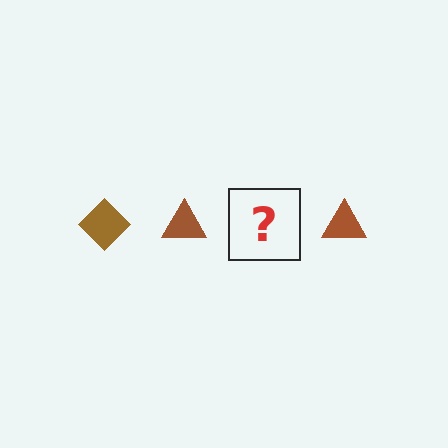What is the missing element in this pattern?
The missing element is a brown diamond.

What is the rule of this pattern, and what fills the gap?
The rule is that the pattern cycles through diamond, triangle shapes in brown. The gap should be filled with a brown diamond.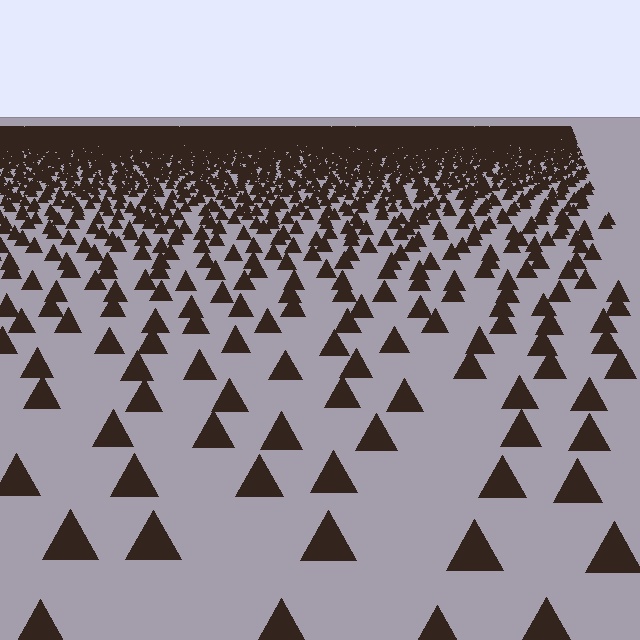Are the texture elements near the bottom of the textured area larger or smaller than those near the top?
Larger. Near the bottom, elements are closer to the viewer and appear at a bigger on-screen size.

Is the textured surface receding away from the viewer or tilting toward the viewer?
The surface is receding away from the viewer. Texture elements get smaller and denser toward the top.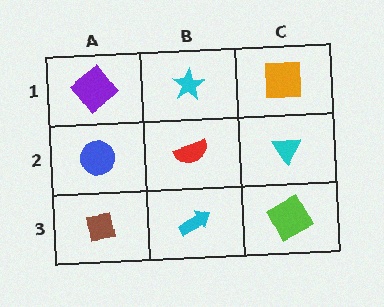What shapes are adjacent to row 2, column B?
A cyan star (row 1, column B), a cyan arrow (row 3, column B), a blue circle (row 2, column A), a cyan triangle (row 2, column C).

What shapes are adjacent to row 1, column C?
A cyan triangle (row 2, column C), a cyan star (row 1, column B).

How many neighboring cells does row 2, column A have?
3.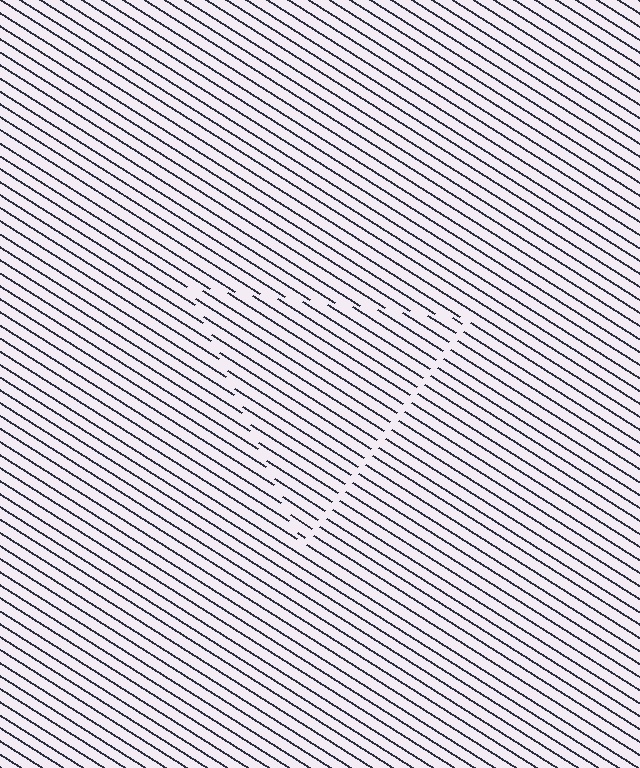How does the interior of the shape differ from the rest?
The interior of the shape contains the same grating, shifted by half a period — the contour is defined by the phase discontinuity where line-ends from the inner and outer gratings abut.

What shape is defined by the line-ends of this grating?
An illusory triangle. The interior of the shape contains the same grating, shifted by half a period — the contour is defined by the phase discontinuity where line-ends from the inner and outer gratings abut.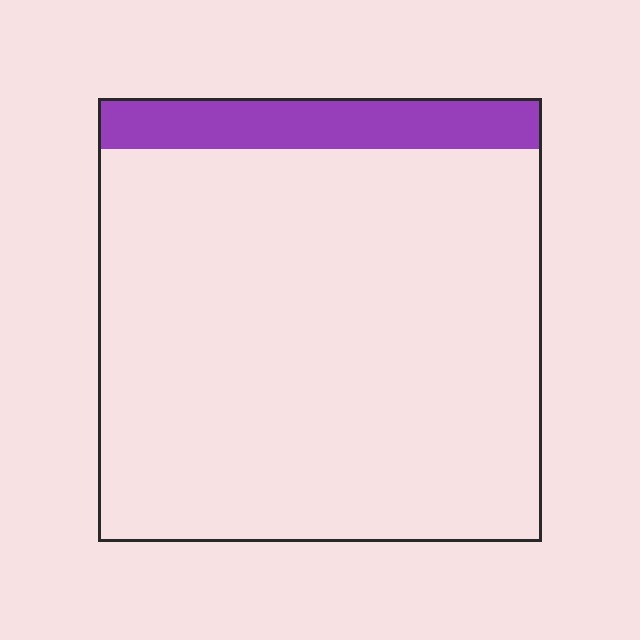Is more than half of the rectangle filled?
No.